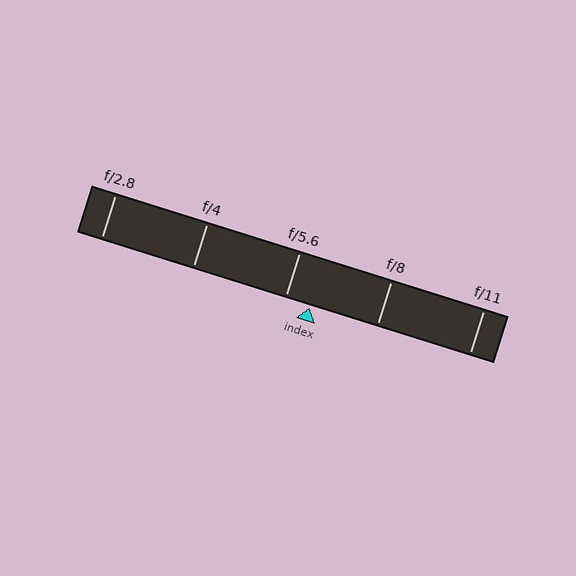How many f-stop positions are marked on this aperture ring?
There are 5 f-stop positions marked.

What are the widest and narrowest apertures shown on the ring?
The widest aperture shown is f/2.8 and the narrowest is f/11.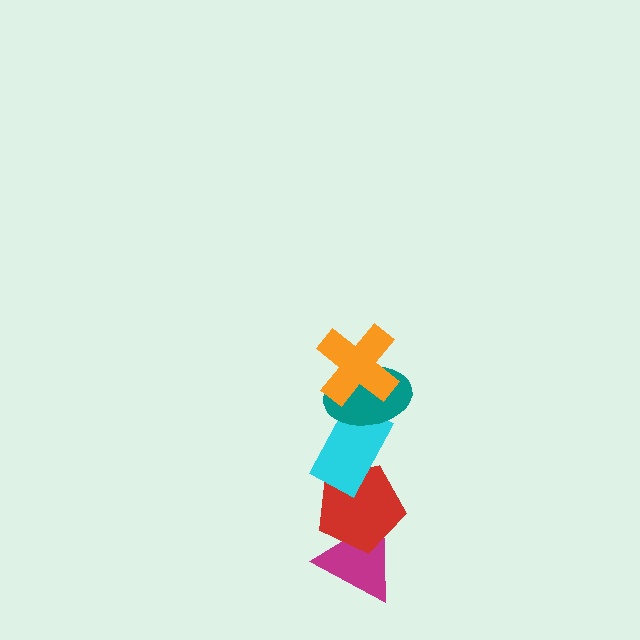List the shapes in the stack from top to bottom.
From top to bottom: the orange cross, the teal ellipse, the cyan rectangle, the red pentagon, the magenta triangle.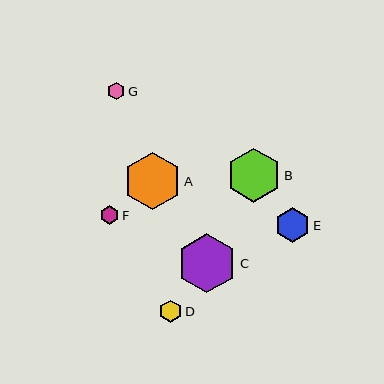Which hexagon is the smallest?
Hexagon G is the smallest with a size of approximately 17 pixels.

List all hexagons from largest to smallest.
From largest to smallest: C, A, B, E, D, F, G.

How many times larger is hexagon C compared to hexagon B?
Hexagon C is approximately 1.1 times the size of hexagon B.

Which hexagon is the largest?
Hexagon C is the largest with a size of approximately 60 pixels.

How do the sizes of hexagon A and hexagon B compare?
Hexagon A and hexagon B are approximately the same size.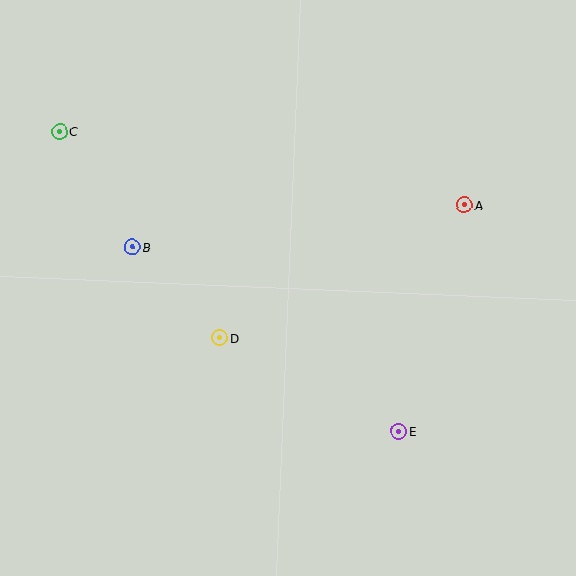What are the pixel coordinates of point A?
Point A is at (464, 205).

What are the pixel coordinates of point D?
Point D is at (219, 338).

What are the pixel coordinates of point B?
Point B is at (133, 247).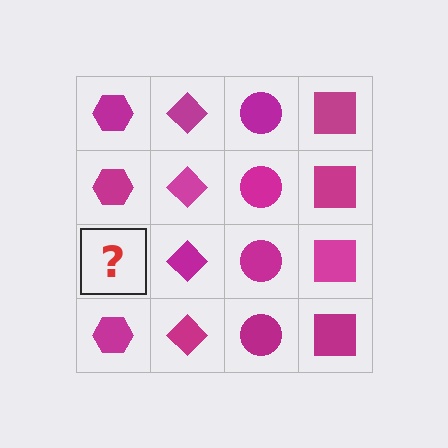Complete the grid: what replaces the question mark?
The question mark should be replaced with a magenta hexagon.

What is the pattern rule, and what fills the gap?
The rule is that each column has a consistent shape. The gap should be filled with a magenta hexagon.